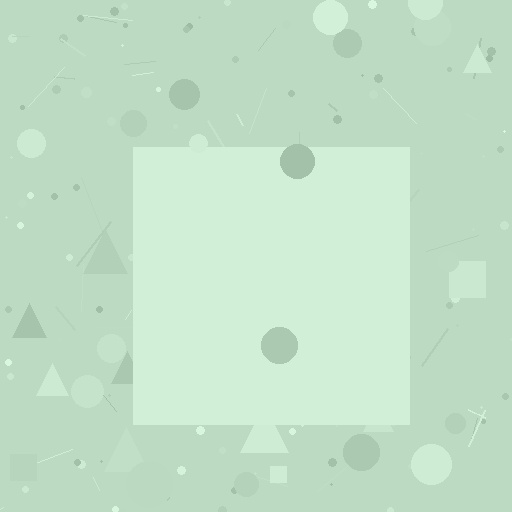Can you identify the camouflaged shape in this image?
The camouflaged shape is a square.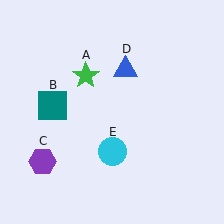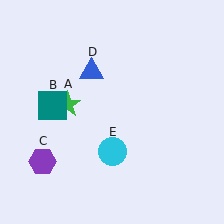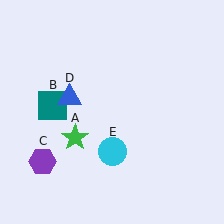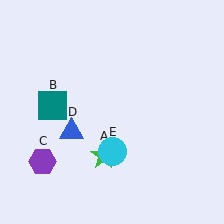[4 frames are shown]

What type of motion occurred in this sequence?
The green star (object A), blue triangle (object D) rotated counterclockwise around the center of the scene.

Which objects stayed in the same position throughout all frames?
Teal square (object B) and purple hexagon (object C) and cyan circle (object E) remained stationary.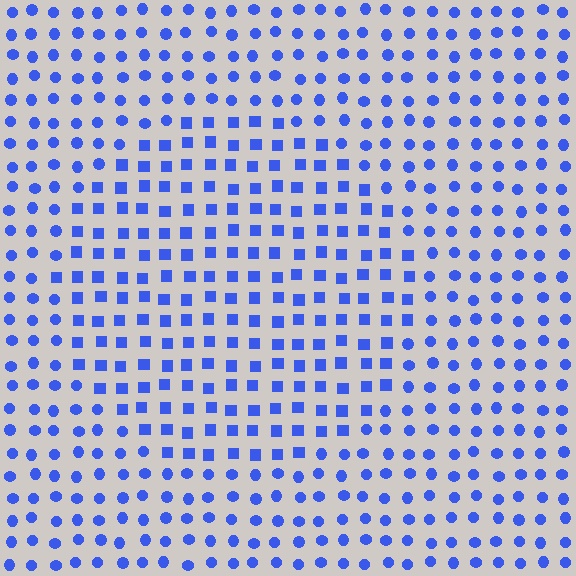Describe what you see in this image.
The image is filled with small blue elements arranged in a uniform grid. A circle-shaped region contains squares, while the surrounding area contains circles. The boundary is defined purely by the change in element shape.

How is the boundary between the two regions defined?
The boundary is defined by a change in element shape: squares inside vs. circles outside. All elements share the same color and spacing.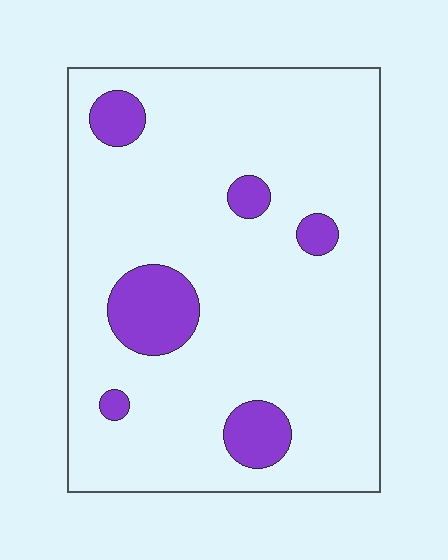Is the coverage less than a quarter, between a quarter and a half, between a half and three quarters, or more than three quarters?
Less than a quarter.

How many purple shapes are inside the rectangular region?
6.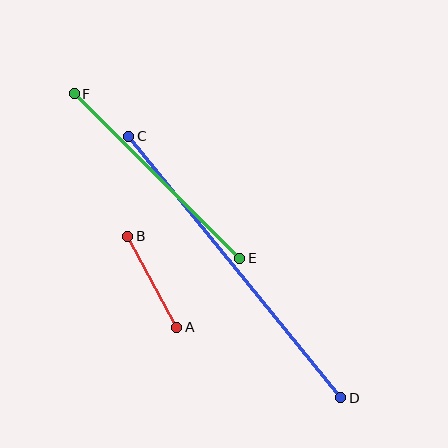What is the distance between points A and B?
The distance is approximately 103 pixels.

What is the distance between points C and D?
The distance is approximately 337 pixels.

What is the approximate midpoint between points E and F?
The midpoint is at approximately (157, 176) pixels.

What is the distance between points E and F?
The distance is approximately 233 pixels.